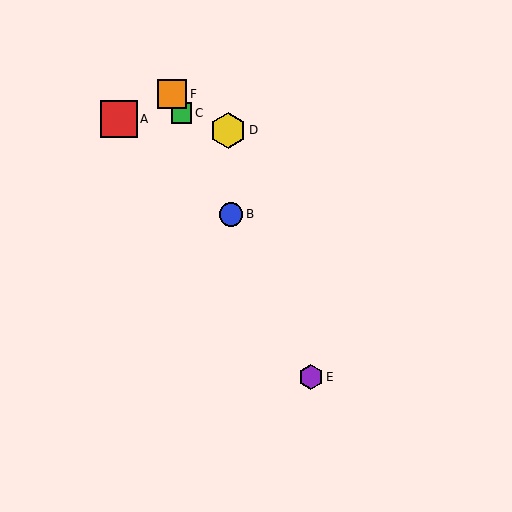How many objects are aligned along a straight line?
4 objects (B, C, E, F) are aligned along a straight line.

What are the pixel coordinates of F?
Object F is at (172, 94).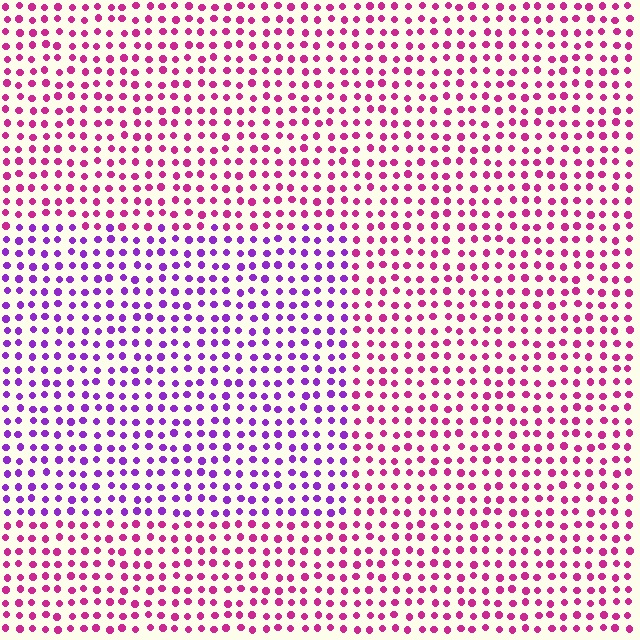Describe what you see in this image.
The image is filled with small magenta elements in a uniform arrangement. A rectangle-shaped region is visible where the elements are tinted to a slightly different hue, forming a subtle color boundary.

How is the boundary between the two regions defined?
The boundary is defined purely by a slight shift in hue (about 41 degrees). Spacing, size, and orientation are identical on both sides.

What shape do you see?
I see a rectangle.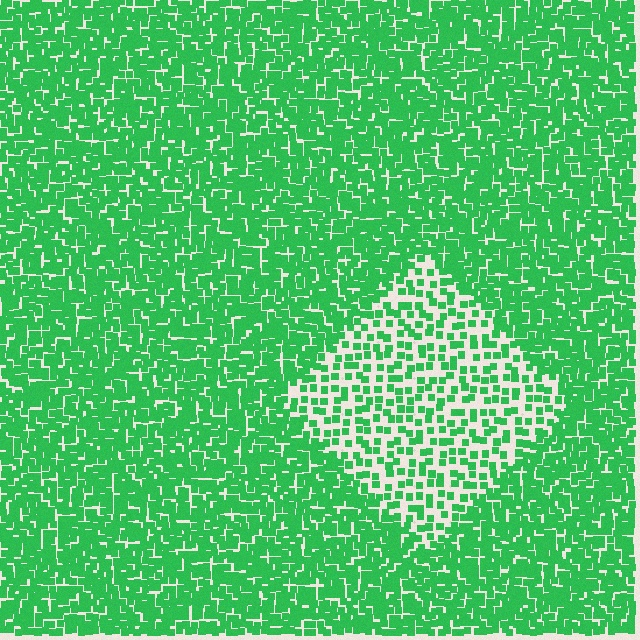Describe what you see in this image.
The image contains small green elements arranged at two different densities. A diamond-shaped region is visible where the elements are less densely packed than the surrounding area.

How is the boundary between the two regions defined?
The boundary is defined by a change in element density (approximately 2.3x ratio). All elements are the same color, size, and shape.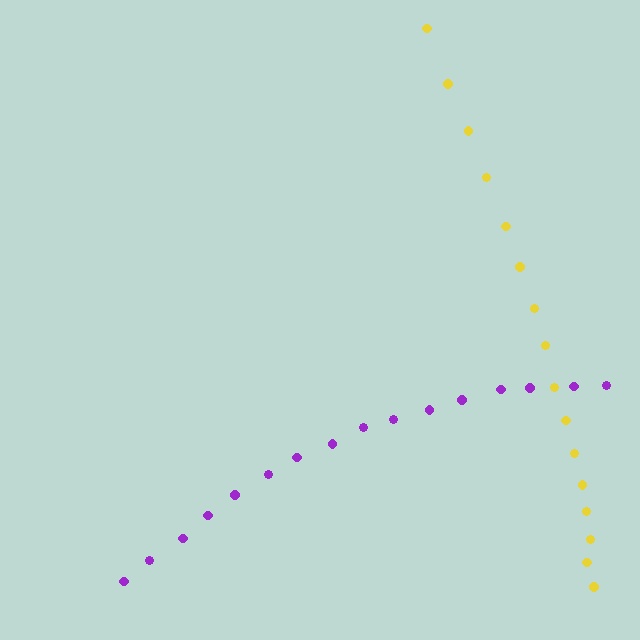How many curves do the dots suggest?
There are 2 distinct paths.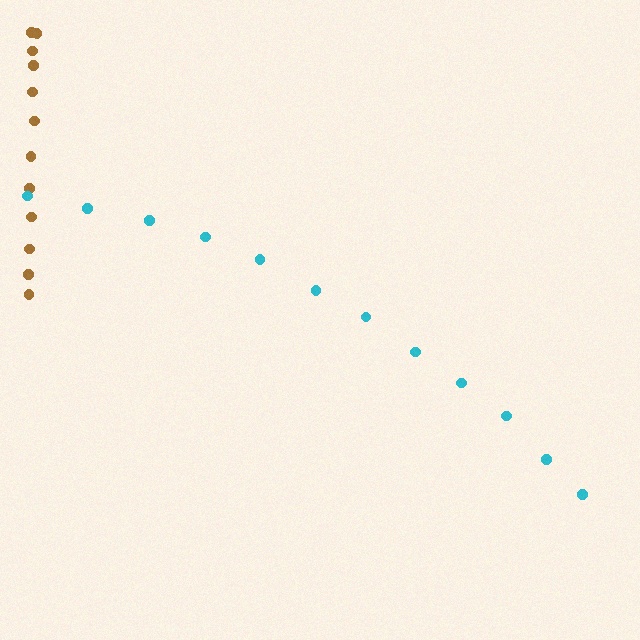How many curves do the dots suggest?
There are 2 distinct paths.